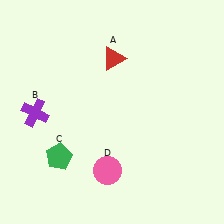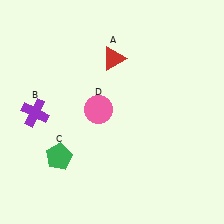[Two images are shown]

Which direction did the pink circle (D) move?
The pink circle (D) moved up.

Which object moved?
The pink circle (D) moved up.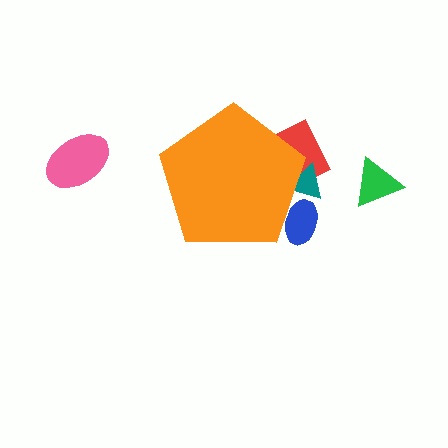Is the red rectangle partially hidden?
Yes, the red rectangle is partially hidden behind the orange pentagon.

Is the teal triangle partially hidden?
Yes, the teal triangle is partially hidden behind the orange pentagon.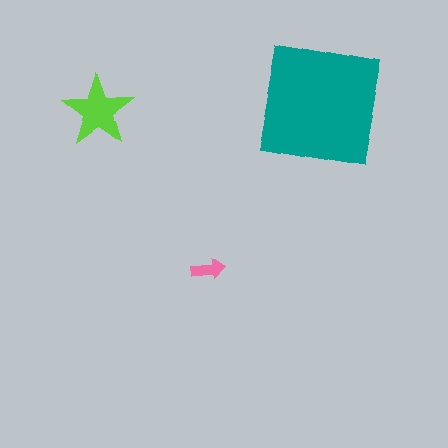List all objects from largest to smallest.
The teal square, the lime star, the pink arrow.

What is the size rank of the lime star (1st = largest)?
2nd.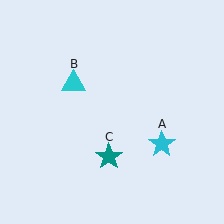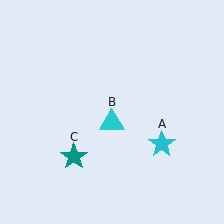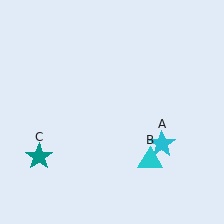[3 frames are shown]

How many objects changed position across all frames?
2 objects changed position: cyan triangle (object B), teal star (object C).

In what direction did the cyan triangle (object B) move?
The cyan triangle (object B) moved down and to the right.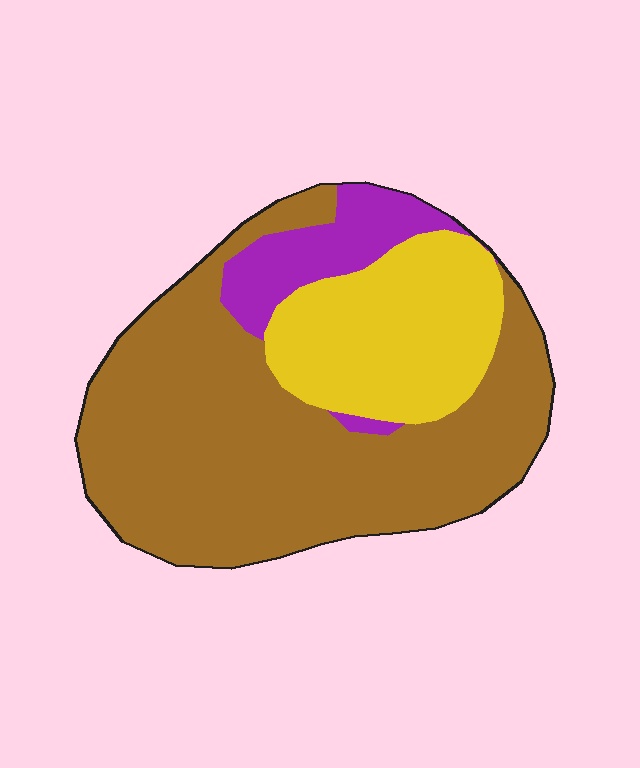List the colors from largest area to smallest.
From largest to smallest: brown, yellow, purple.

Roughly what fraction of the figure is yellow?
Yellow covers 25% of the figure.